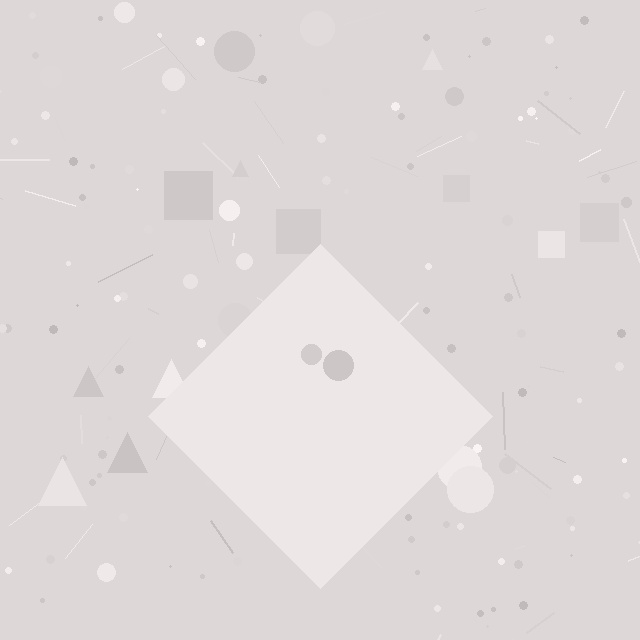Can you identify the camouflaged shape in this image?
The camouflaged shape is a diamond.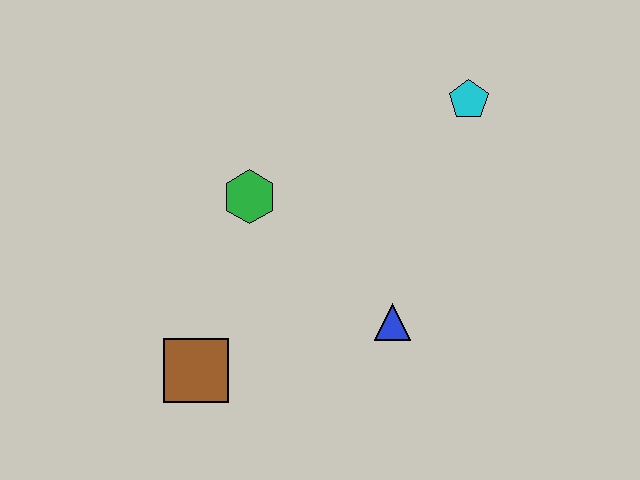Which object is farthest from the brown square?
The cyan pentagon is farthest from the brown square.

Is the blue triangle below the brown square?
No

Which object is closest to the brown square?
The green hexagon is closest to the brown square.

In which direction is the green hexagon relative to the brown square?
The green hexagon is above the brown square.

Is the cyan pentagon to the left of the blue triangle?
No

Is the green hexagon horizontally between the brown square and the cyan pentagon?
Yes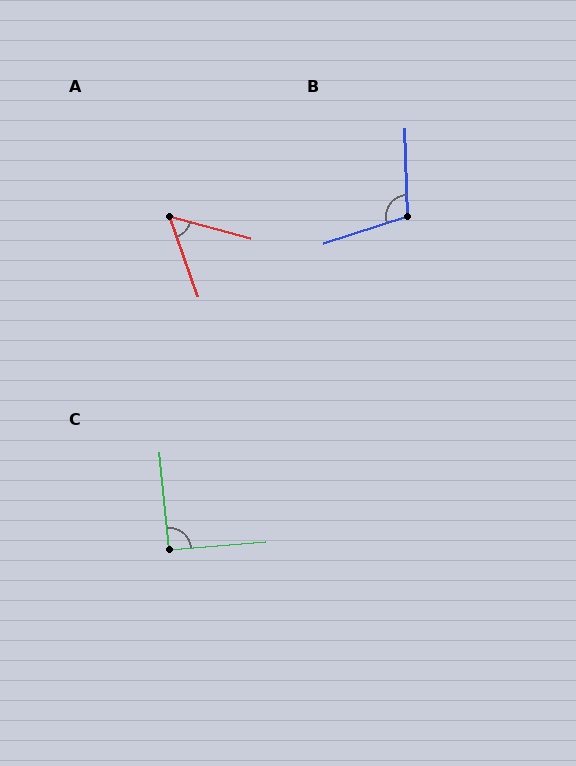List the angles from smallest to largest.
A (55°), C (91°), B (106°).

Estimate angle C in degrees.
Approximately 91 degrees.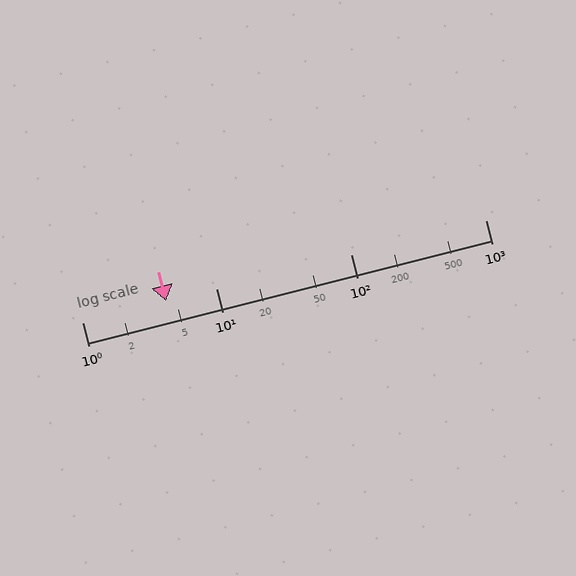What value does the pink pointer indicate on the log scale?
The pointer indicates approximately 4.2.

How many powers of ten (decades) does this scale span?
The scale spans 3 decades, from 1 to 1000.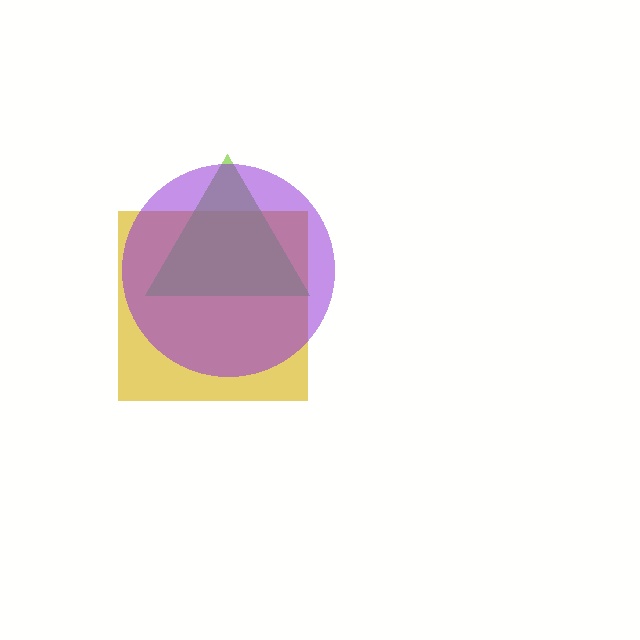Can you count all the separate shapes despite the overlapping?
Yes, there are 3 separate shapes.